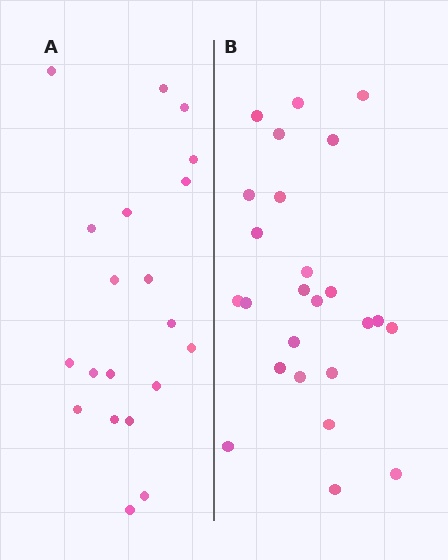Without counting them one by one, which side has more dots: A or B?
Region B (the right region) has more dots.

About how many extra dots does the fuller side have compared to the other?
Region B has about 5 more dots than region A.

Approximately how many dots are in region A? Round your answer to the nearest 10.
About 20 dots.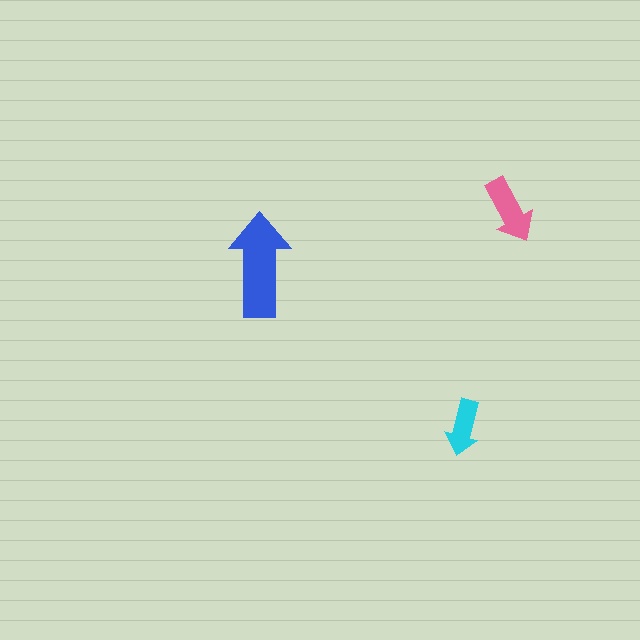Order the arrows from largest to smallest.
the blue one, the pink one, the cyan one.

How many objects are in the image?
There are 3 objects in the image.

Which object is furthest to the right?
The pink arrow is rightmost.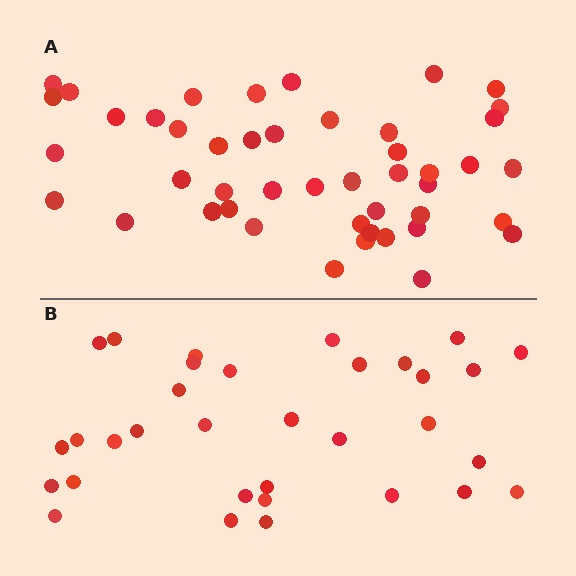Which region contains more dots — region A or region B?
Region A (the top region) has more dots.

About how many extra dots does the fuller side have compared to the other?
Region A has approximately 15 more dots than region B.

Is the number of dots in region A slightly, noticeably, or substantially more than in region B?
Region A has noticeably more, but not dramatically so. The ratio is roughly 1.4 to 1.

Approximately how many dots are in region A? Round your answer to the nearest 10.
About 50 dots. (The exact count is 46, which rounds to 50.)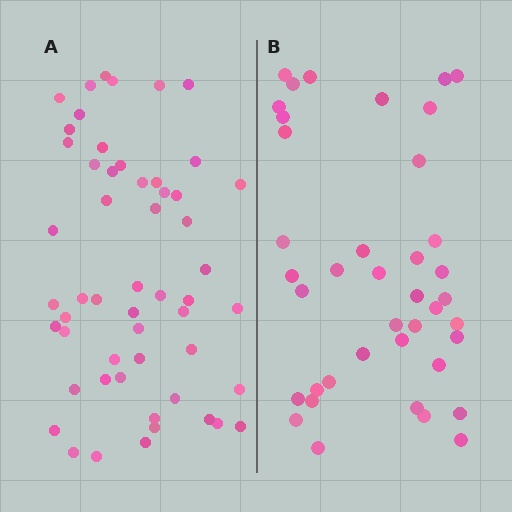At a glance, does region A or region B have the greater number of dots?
Region A (the left region) has more dots.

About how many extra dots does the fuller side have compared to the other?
Region A has approximately 15 more dots than region B.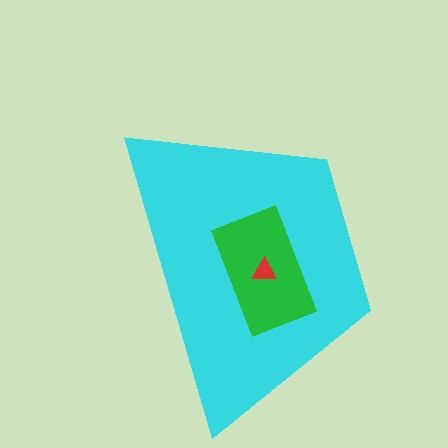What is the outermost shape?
The cyan trapezoid.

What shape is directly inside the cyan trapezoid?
The green rectangle.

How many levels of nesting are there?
3.